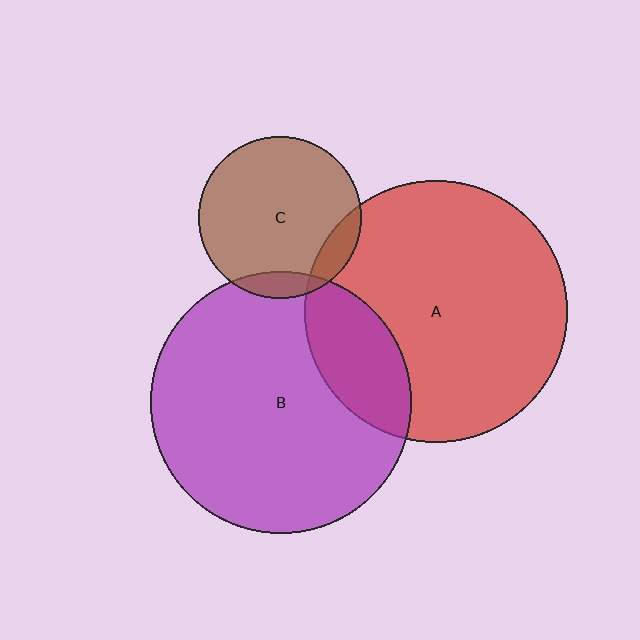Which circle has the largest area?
Circle A (red).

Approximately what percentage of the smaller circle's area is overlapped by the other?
Approximately 20%.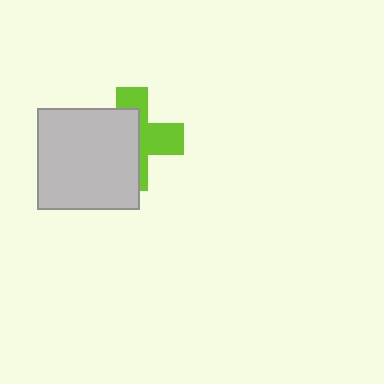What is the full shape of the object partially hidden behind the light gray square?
The partially hidden object is a lime cross.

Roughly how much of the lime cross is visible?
A small part of it is visible (roughly 44%).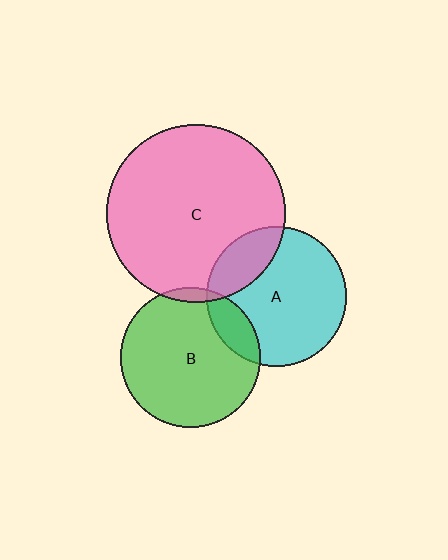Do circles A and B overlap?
Yes.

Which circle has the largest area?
Circle C (pink).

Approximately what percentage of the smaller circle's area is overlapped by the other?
Approximately 15%.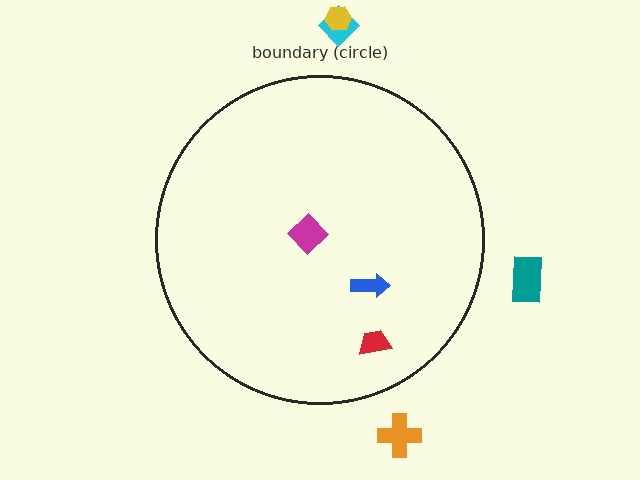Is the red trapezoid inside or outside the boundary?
Inside.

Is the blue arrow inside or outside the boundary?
Inside.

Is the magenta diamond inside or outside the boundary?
Inside.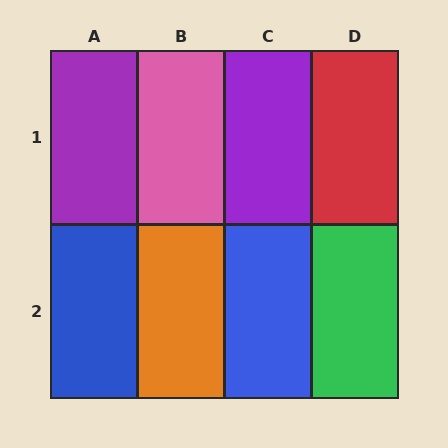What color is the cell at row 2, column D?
Green.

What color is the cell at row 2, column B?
Orange.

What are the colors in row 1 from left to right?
Purple, pink, purple, red.